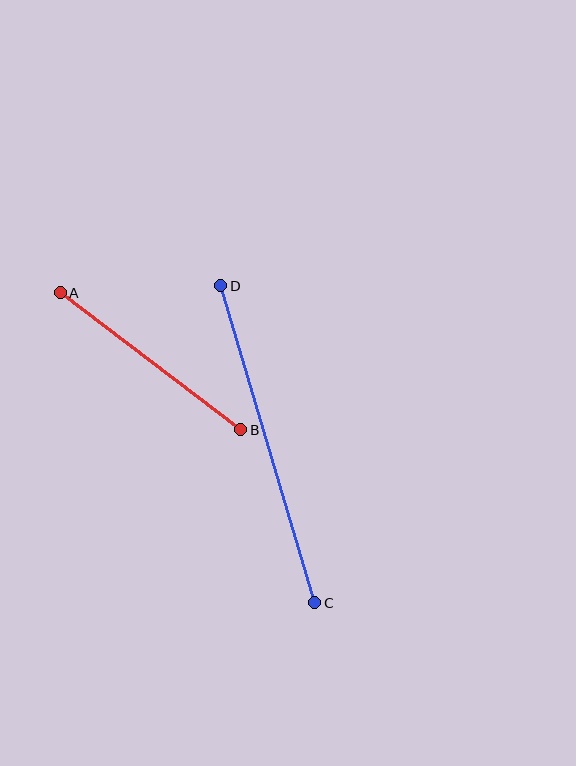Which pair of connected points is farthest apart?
Points C and D are farthest apart.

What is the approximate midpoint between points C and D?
The midpoint is at approximately (268, 444) pixels.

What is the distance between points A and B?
The distance is approximately 226 pixels.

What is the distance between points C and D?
The distance is approximately 330 pixels.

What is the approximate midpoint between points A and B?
The midpoint is at approximately (150, 361) pixels.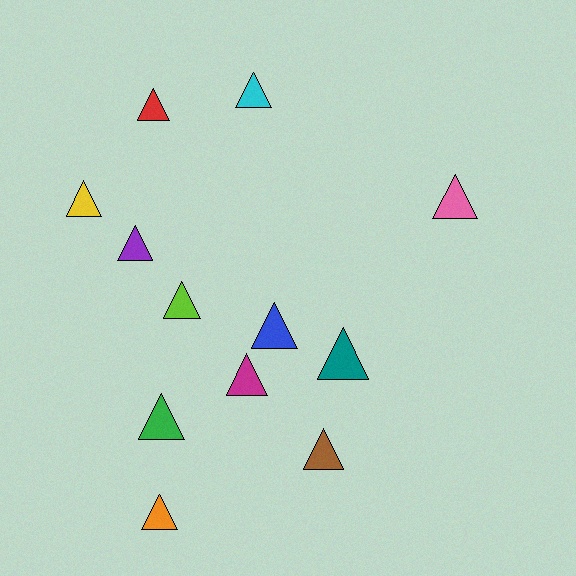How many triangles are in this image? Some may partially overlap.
There are 12 triangles.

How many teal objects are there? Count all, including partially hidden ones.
There is 1 teal object.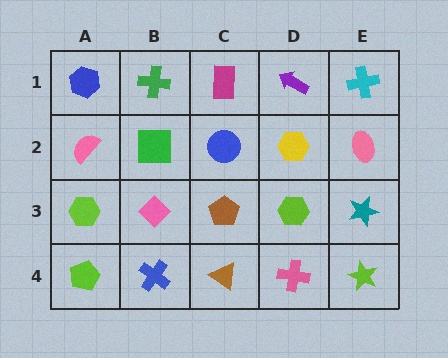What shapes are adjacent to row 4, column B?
A pink diamond (row 3, column B), a lime pentagon (row 4, column A), a brown triangle (row 4, column C).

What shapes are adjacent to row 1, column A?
A pink semicircle (row 2, column A), a green cross (row 1, column B).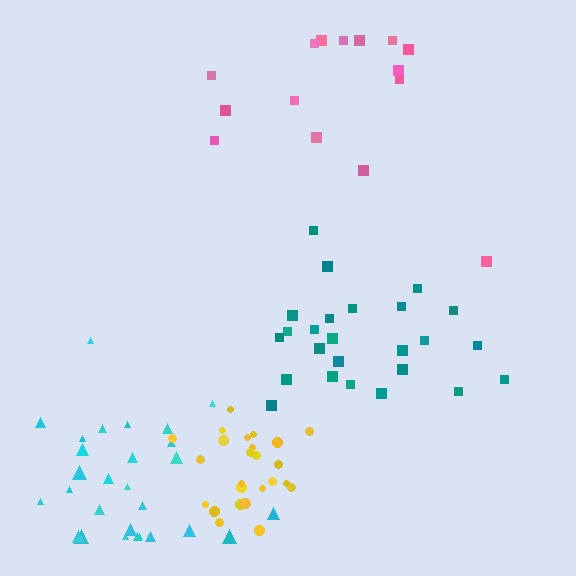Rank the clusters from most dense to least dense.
yellow, teal, cyan, pink.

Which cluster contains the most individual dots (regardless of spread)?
Cyan (29).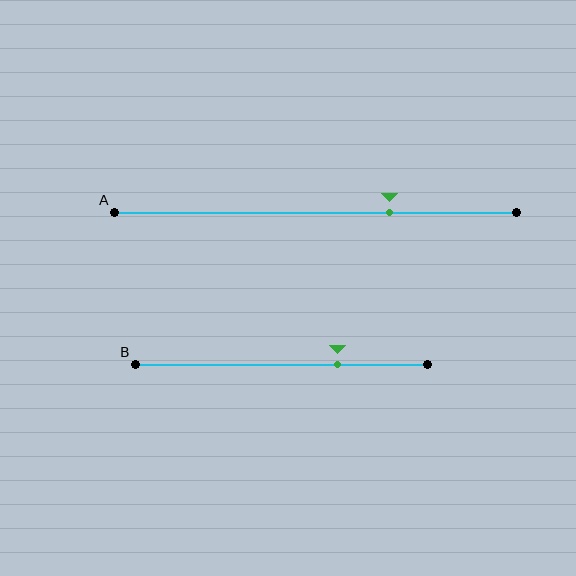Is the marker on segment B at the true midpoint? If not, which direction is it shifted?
No, the marker on segment B is shifted to the right by about 19% of the segment length.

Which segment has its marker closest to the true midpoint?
Segment A has its marker closest to the true midpoint.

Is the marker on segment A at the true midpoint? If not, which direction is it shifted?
No, the marker on segment A is shifted to the right by about 19% of the segment length.